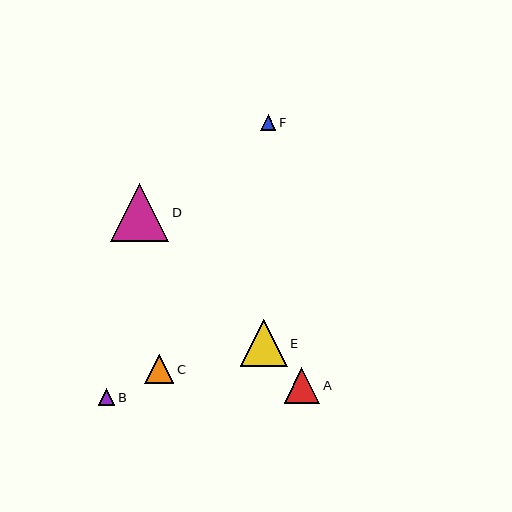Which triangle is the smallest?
Triangle F is the smallest with a size of approximately 16 pixels.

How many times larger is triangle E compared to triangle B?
Triangle E is approximately 2.9 times the size of triangle B.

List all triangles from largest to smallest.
From largest to smallest: D, E, A, C, B, F.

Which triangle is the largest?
Triangle D is the largest with a size of approximately 58 pixels.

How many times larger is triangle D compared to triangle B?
Triangle D is approximately 3.6 times the size of triangle B.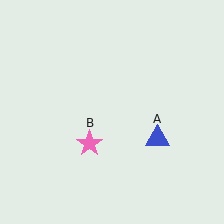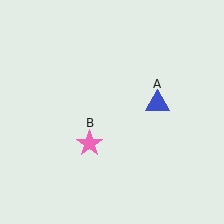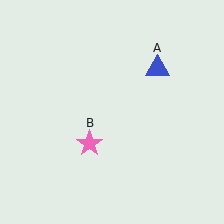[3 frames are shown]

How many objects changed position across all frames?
1 object changed position: blue triangle (object A).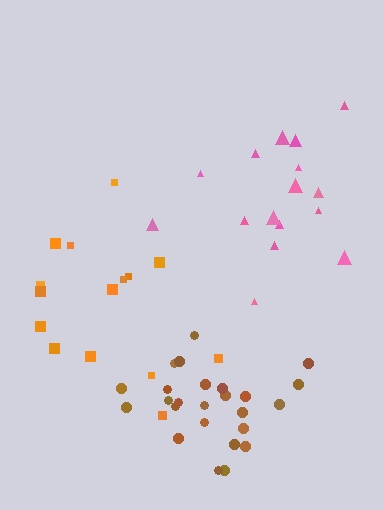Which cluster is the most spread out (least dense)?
Orange.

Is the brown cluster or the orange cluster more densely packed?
Brown.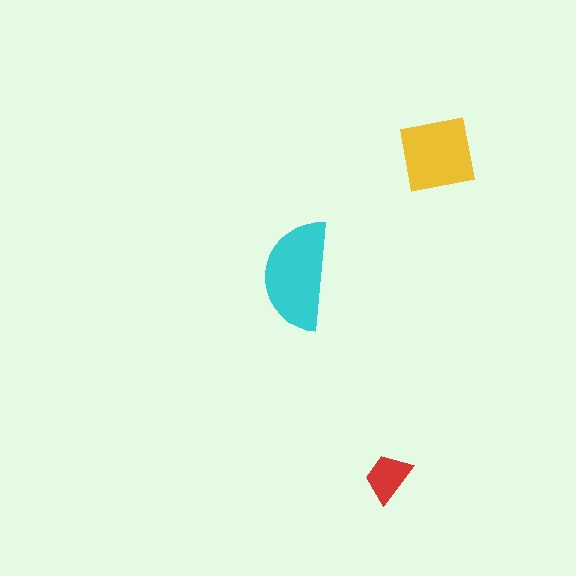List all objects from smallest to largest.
The red trapezoid, the yellow square, the cyan semicircle.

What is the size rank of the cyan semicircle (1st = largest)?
1st.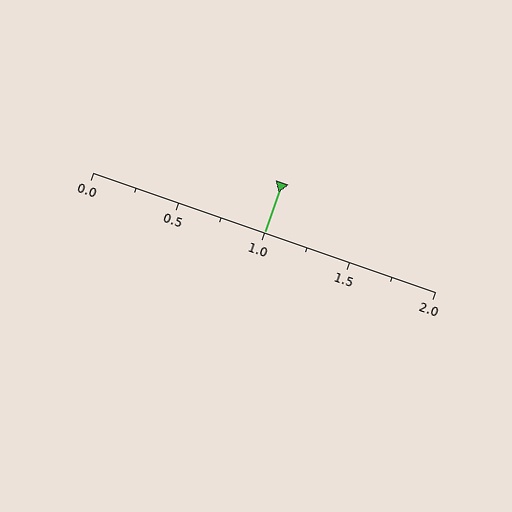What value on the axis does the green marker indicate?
The marker indicates approximately 1.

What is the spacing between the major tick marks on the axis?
The major ticks are spaced 0.5 apart.